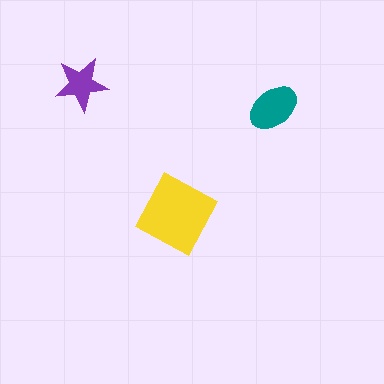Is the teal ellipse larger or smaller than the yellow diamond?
Smaller.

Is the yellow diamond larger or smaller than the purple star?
Larger.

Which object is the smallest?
The purple star.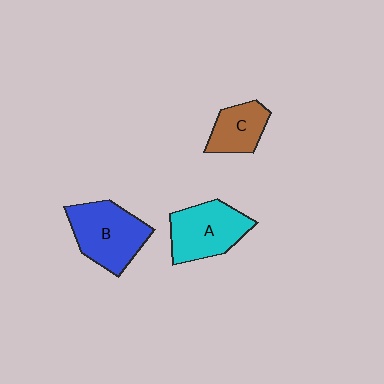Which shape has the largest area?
Shape B (blue).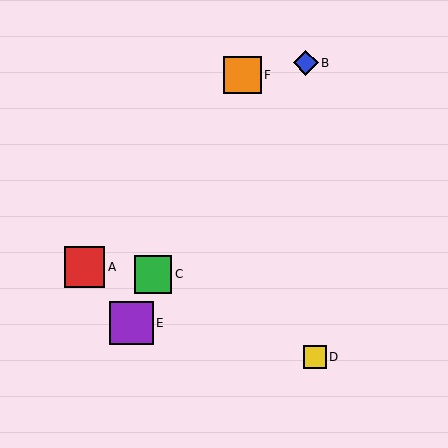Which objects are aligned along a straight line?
Objects C, E, F are aligned along a straight line.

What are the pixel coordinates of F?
Object F is at (242, 75).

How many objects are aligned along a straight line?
3 objects (C, E, F) are aligned along a straight line.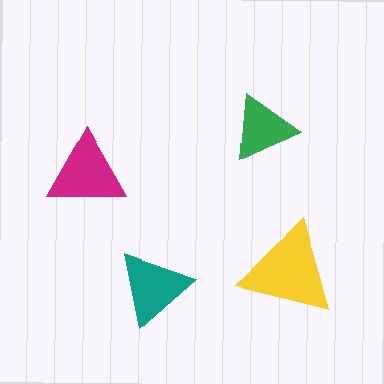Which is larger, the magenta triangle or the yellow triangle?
The yellow one.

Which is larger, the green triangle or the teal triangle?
The teal one.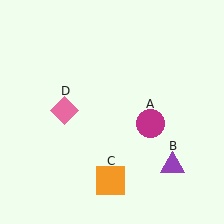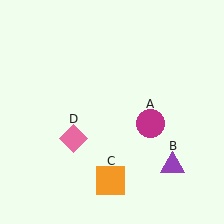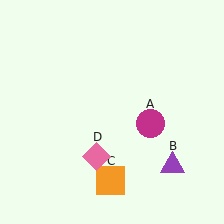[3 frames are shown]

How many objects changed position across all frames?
1 object changed position: pink diamond (object D).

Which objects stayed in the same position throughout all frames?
Magenta circle (object A) and purple triangle (object B) and orange square (object C) remained stationary.